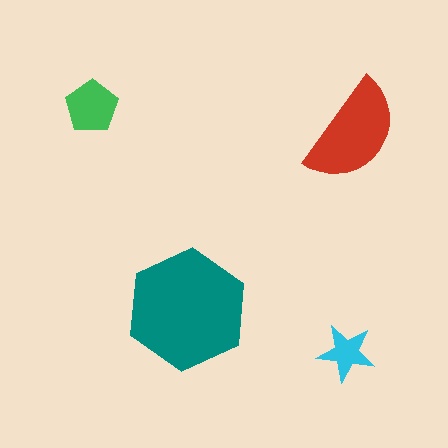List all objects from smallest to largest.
The cyan star, the green pentagon, the red semicircle, the teal hexagon.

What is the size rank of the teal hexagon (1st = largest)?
1st.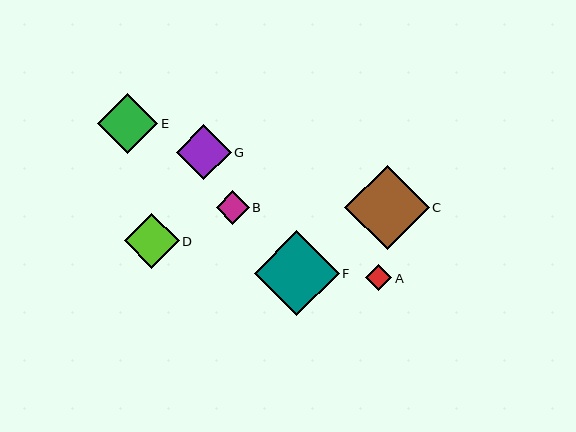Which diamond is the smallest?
Diamond A is the smallest with a size of approximately 26 pixels.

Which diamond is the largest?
Diamond F is the largest with a size of approximately 85 pixels.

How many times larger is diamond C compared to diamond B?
Diamond C is approximately 2.5 times the size of diamond B.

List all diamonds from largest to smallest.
From largest to smallest: F, C, E, G, D, B, A.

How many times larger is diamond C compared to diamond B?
Diamond C is approximately 2.5 times the size of diamond B.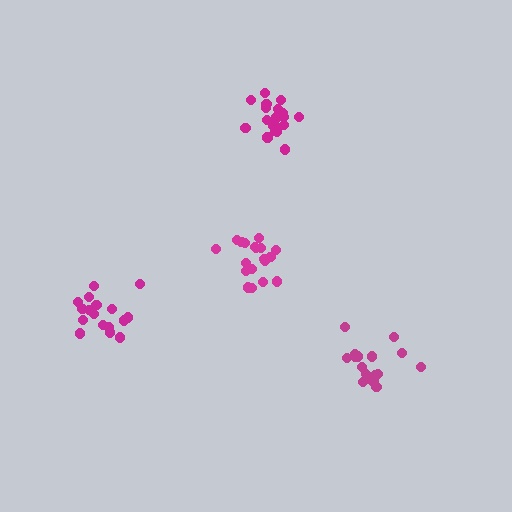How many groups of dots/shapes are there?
There are 4 groups.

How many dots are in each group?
Group 1: 17 dots, Group 2: 20 dots, Group 3: 20 dots, Group 4: 17 dots (74 total).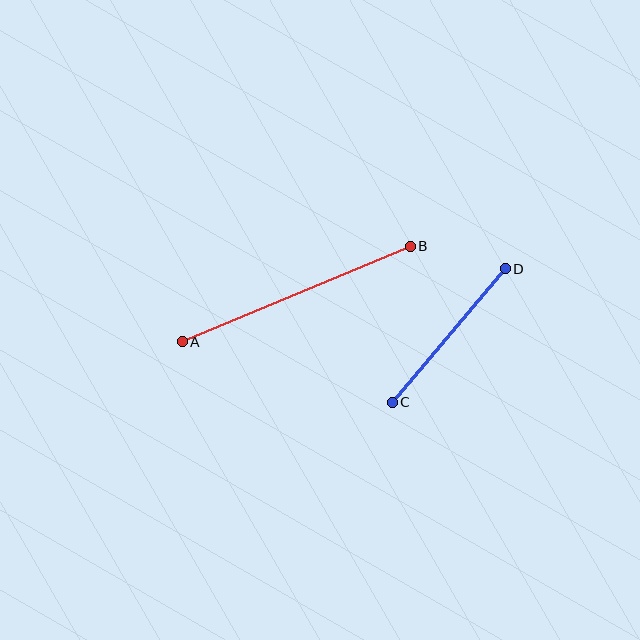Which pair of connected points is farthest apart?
Points A and B are farthest apart.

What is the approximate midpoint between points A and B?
The midpoint is at approximately (296, 294) pixels.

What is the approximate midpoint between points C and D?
The midpoint is at approximately (449, 336) pixels.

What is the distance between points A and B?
The distance is approximately 247 pixels.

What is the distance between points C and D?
The distance is approximately 175 pixels.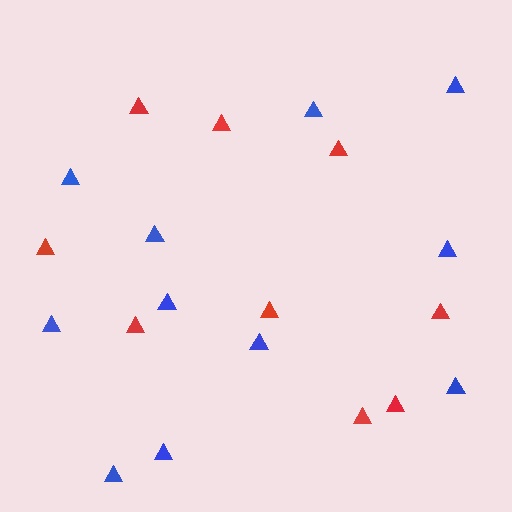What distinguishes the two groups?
There are 2 groups: one group of red triangles (9) and one group of blue triangles (11).